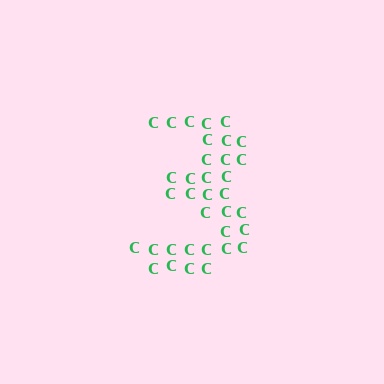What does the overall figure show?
The overall figure shows the digit 3.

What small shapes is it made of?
It is made of small letter C's.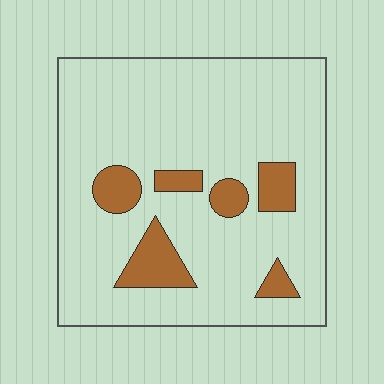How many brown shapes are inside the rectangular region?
6.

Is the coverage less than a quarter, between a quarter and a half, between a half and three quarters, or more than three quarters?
Less than a quarter.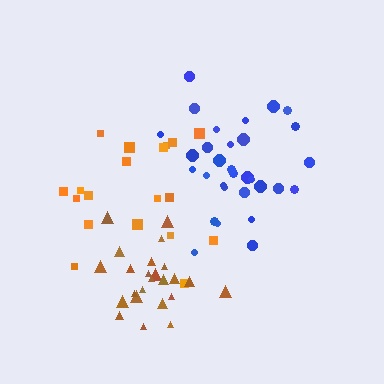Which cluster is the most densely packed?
Brown.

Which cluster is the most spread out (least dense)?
Orange.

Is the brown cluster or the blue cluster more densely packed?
Brown.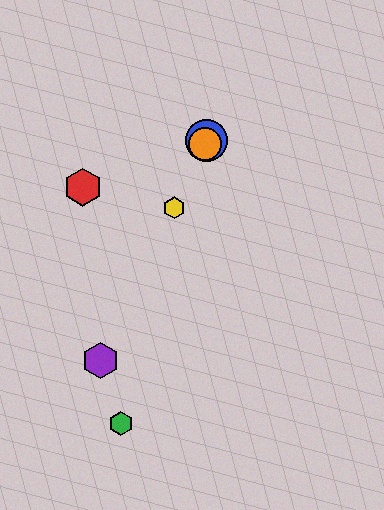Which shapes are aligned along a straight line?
The blue circle, the yellow hexagon, the purple hexagon, the orange circle are aligned along a straight line.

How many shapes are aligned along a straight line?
4 shapes (the blue circle, the yellow hexagon, the purple hexagon, the orange circle) are aligned along a straight line.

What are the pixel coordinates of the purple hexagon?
The purple hexagon is at (100, 360).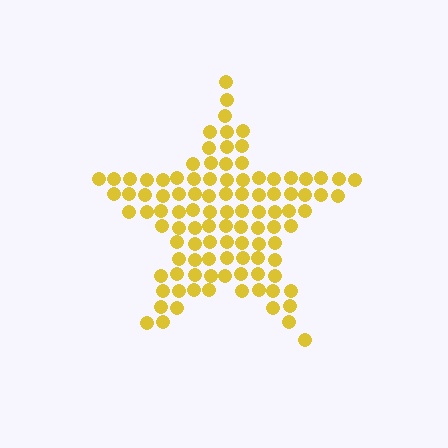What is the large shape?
The large shape is a star.